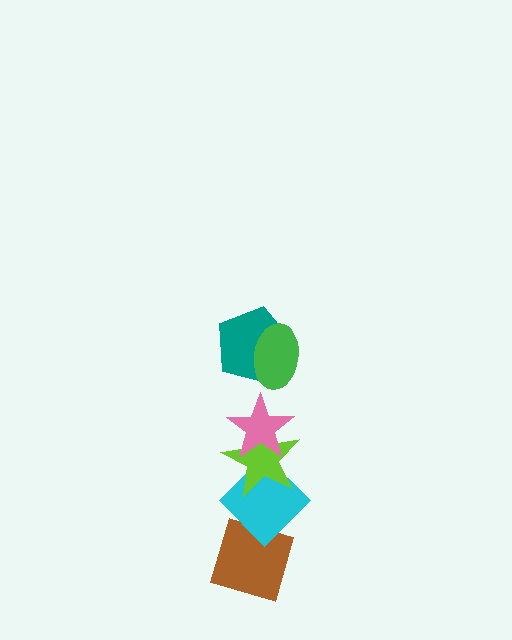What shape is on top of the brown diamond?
The cyan diamond is on top of the brown diamond.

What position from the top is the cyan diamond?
The cyan diamond is 5th from the top.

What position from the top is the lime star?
The lime star is 4th from the top.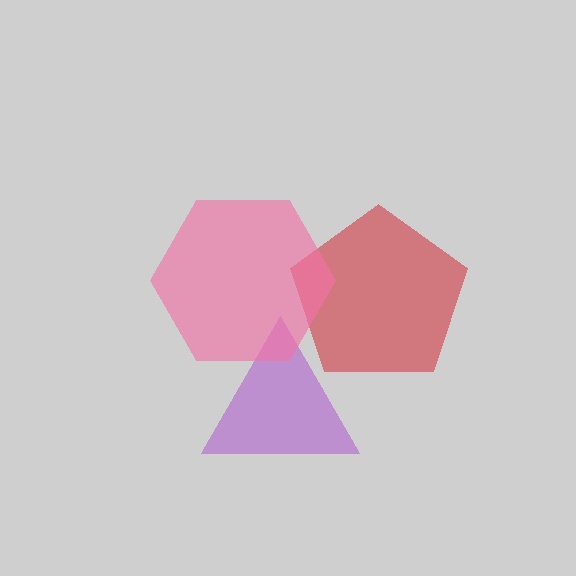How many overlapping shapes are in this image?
There are 3 overlapping shapes in the image.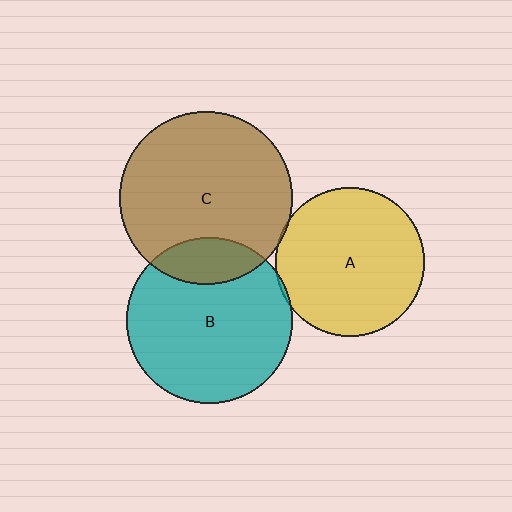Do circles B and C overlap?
Yes.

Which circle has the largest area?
Circle C (brown).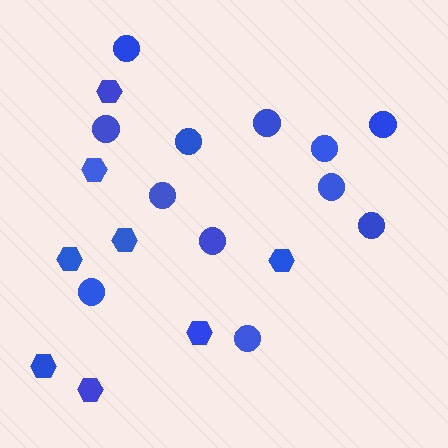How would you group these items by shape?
There are 2 groups: one group of hexagons (8) and one group of circles (12).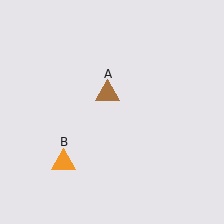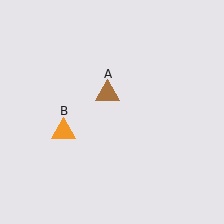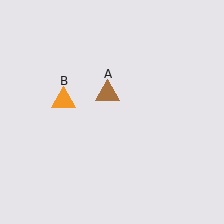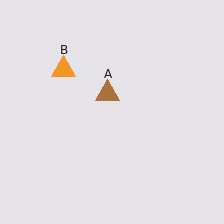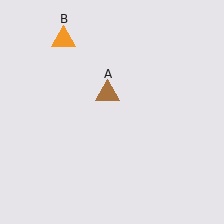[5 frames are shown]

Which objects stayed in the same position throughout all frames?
Brown triangle (object A) remained stationary.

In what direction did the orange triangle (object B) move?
The orange triangle (object B) moved up.